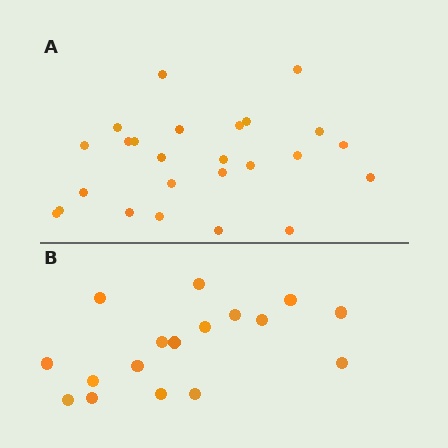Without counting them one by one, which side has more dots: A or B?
Region A (the top region) has more dots.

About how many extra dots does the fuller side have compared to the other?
Region A has roughly 8 or so more dots than region B.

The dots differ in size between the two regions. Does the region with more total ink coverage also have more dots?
No. Region B has more total ink coverage because its dots are larger, but region A actually contains more individual dots. Total area can be misleading — the number of items is what matters here.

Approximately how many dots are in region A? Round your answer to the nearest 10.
About 20 dots. (The exact count is 25, which rounds to 20.)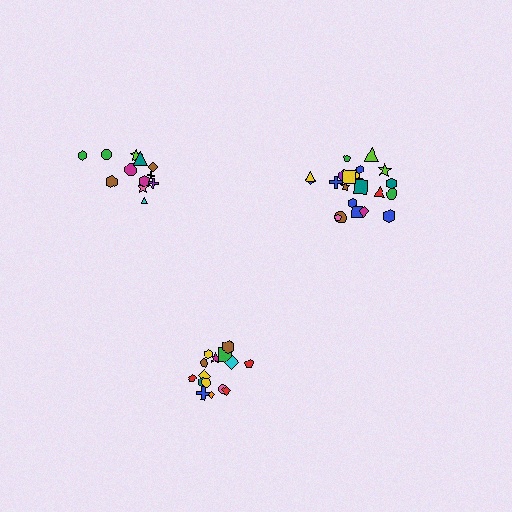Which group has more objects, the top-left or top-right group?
The top-right group.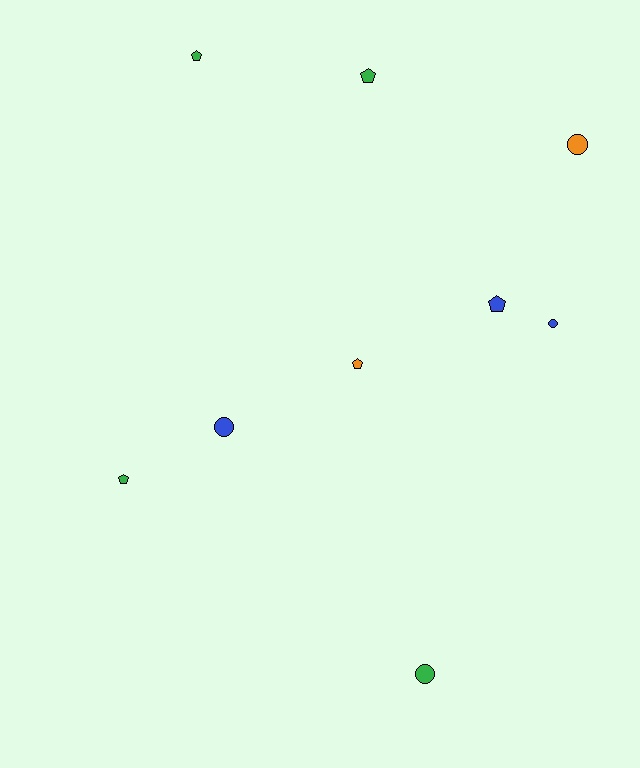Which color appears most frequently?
Green, with 4 objects.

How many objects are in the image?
There are 9 objects.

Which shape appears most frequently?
Pentagon, with 5 objects.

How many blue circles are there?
There are 2 blue circles.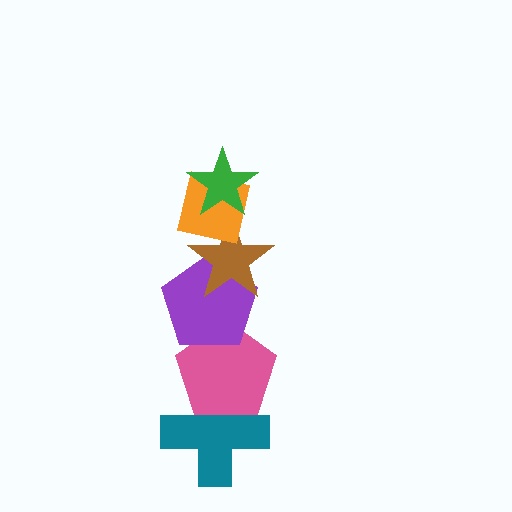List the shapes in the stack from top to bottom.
From top to bottom: the green star, the orange square, the brown star, the purple pentagon, the pink pentagon, the teal cross.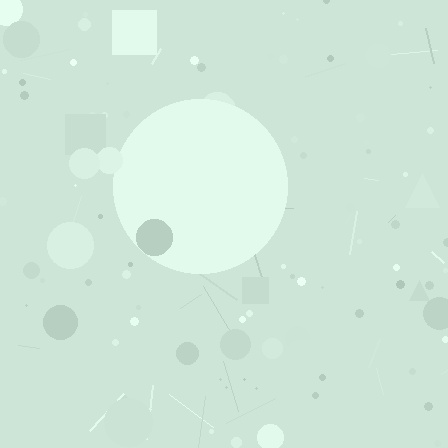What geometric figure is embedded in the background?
A circle is embedded in the background.